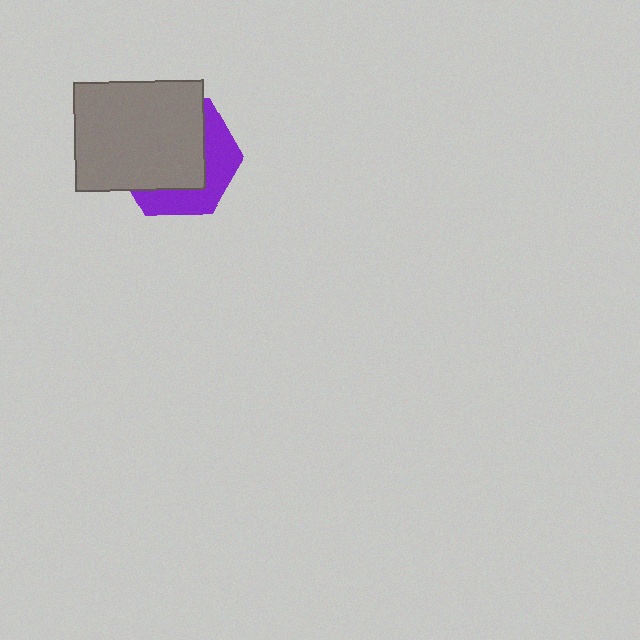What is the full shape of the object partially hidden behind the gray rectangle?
The partially hidden object is a purple hexagon.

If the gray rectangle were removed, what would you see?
You would see the complete purple hexagon.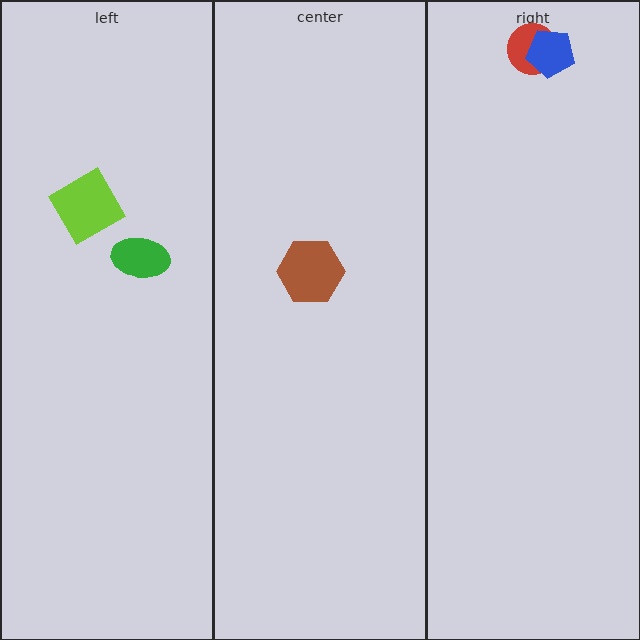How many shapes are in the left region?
2.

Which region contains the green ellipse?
The left region.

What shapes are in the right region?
The red circle, the blue pentagon.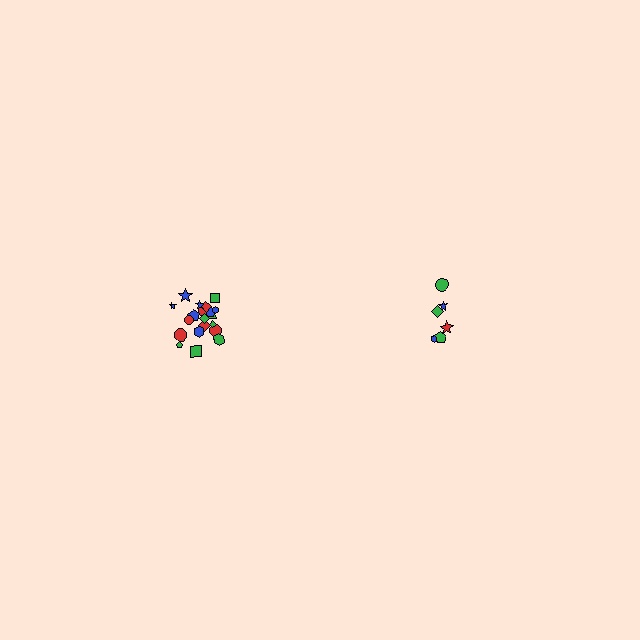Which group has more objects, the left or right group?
The left group.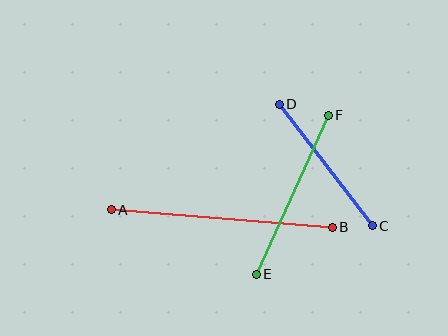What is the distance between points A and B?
The distance is approximately 222 pixels.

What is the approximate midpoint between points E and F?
The midpoint is at approximately (292, 195) pixels.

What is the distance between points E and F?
The distance is approximately 175 pixels.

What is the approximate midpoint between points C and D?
The midpoint is at approximately (326, 165) pixels.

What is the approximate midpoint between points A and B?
The midpoint is at approximately (222, 219) pixels.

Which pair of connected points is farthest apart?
Points A and B are farthest apart.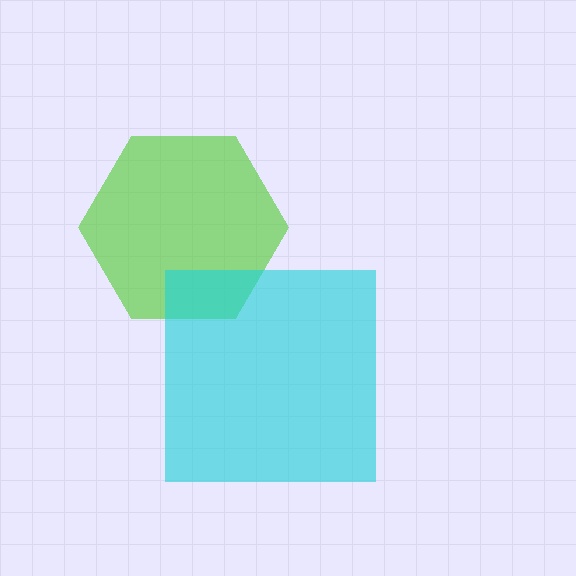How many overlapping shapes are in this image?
There are 2 overlapping shapes in the image.